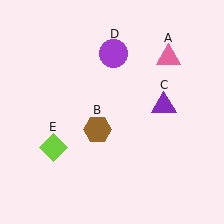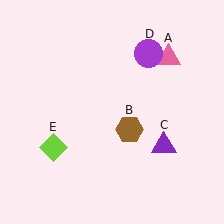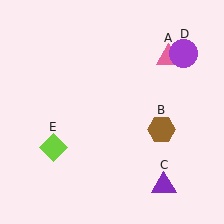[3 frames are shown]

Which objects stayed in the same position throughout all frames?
Pink triangle (object A) and lime diamond (object E) remained stationary.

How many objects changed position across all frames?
3 objects changed position: brown hexagon (object B), purple triangle (object C), purple circle (object D).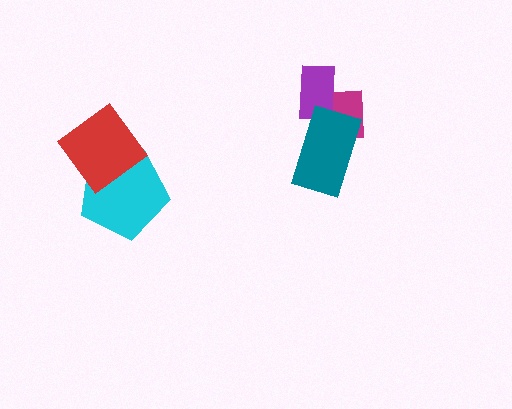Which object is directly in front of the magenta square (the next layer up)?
The purple rectangle is directly in front of the magenta square.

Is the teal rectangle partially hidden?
No, no other shape covers it.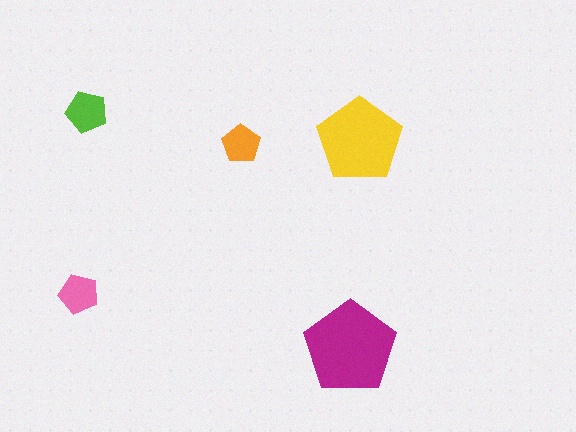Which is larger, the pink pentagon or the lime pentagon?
The lime one.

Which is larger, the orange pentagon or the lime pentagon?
The lime one.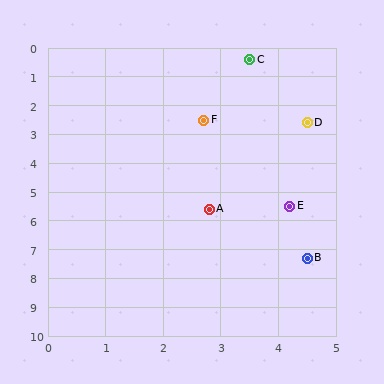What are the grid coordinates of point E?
Point E is at approximately (4.2, 5.5).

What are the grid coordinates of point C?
Point C is at approximately (3.5, 0.4).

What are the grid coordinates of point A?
Point A is at approximately (2.8, 5.6).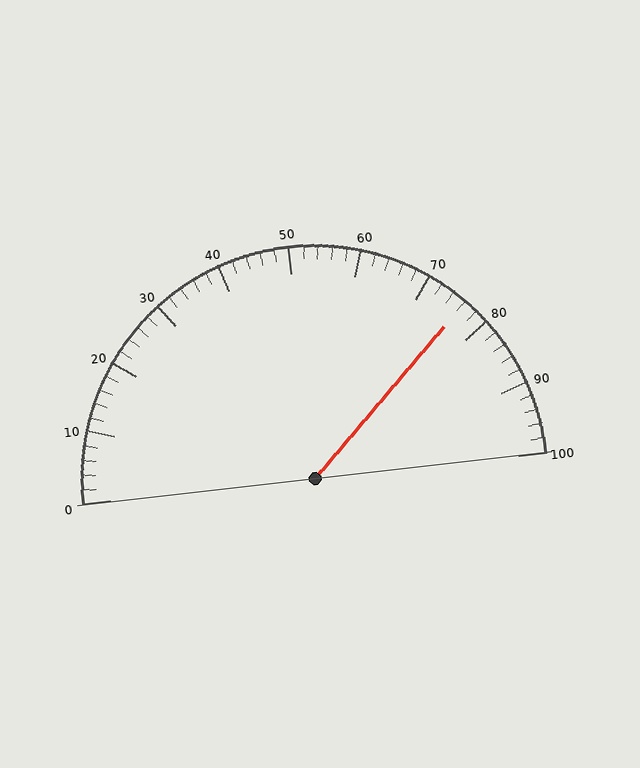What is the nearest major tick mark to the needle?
The nearest major tick mark is 80.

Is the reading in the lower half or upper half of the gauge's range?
The reading is in the upper half of the range (0 to 100).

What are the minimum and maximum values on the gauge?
The gauge ranges from 0 to 100.